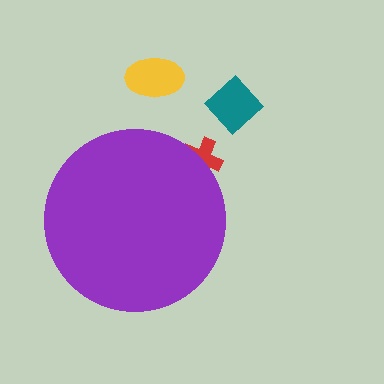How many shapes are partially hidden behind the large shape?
1 shape is partially hidden.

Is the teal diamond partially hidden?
No, the teal diamond is fully visible.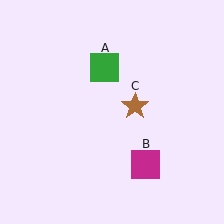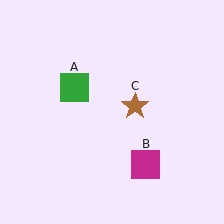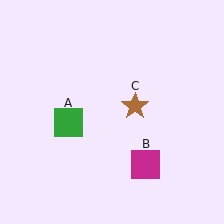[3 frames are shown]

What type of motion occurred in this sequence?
The green square (object A) rotated counterclockwise around the center of the scene.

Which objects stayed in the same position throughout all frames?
Magenta square (object B) and brown star (object C) remained stationary.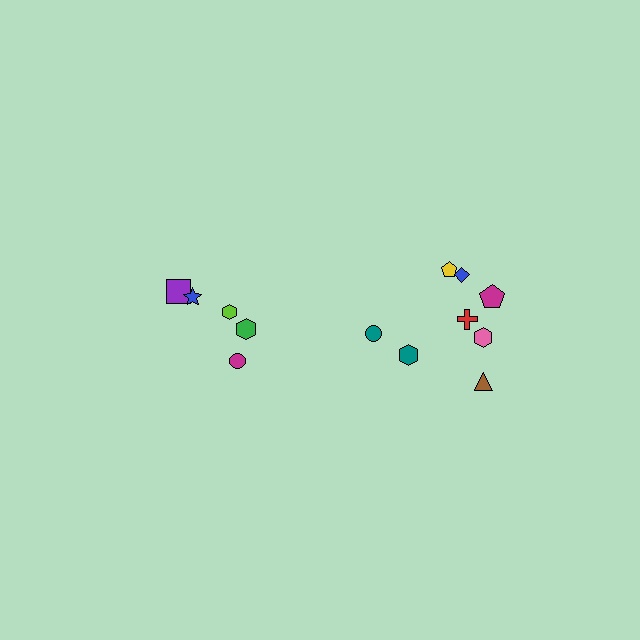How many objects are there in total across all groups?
There are 13 objects.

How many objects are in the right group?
There are 8 objects.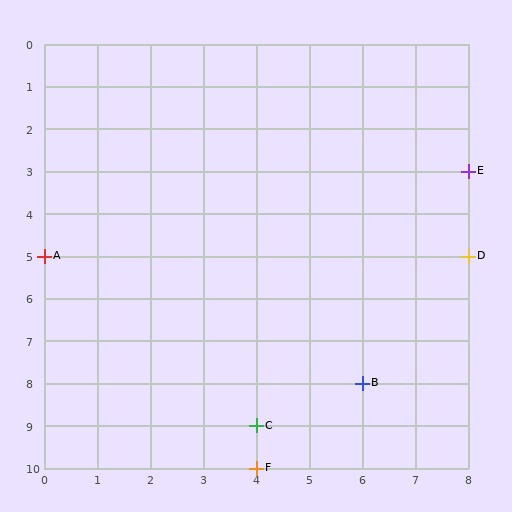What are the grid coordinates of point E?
Point E is at grid coordinates (8, 3).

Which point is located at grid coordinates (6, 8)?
Point B is at (6, 8).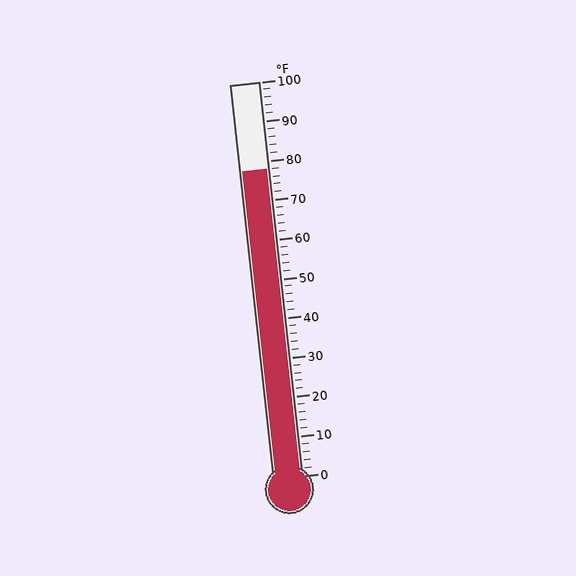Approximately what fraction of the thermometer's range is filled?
The thermometer is filled to approximately 80% of its range.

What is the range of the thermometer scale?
The thermometer scale ranges from 0°F to 100°F.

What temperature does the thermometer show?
The thermometer shows approximately 78°F.